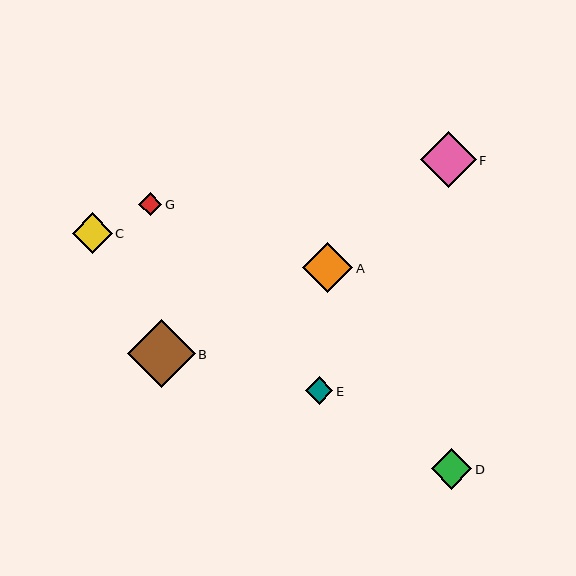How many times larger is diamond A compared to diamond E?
Diamond A is approximately 1.8 times the size of diamond E.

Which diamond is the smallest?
Diamond G is the smallest with a size of approximately 23 pixels.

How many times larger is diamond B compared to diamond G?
Diamond B is approximately 2.9 times the size of diamond G.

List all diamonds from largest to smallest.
From largest to smallest: B, F, A, D, C, E, G.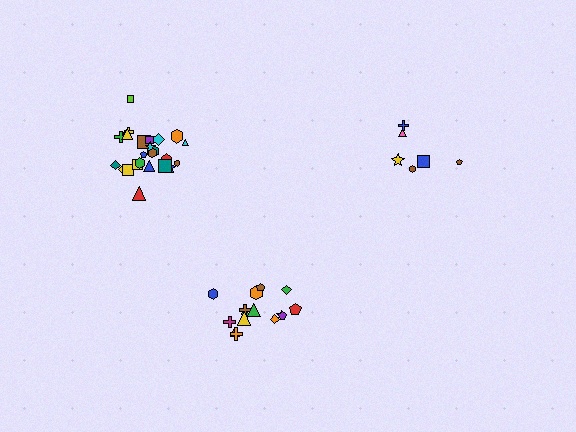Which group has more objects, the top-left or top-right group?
The top-left group.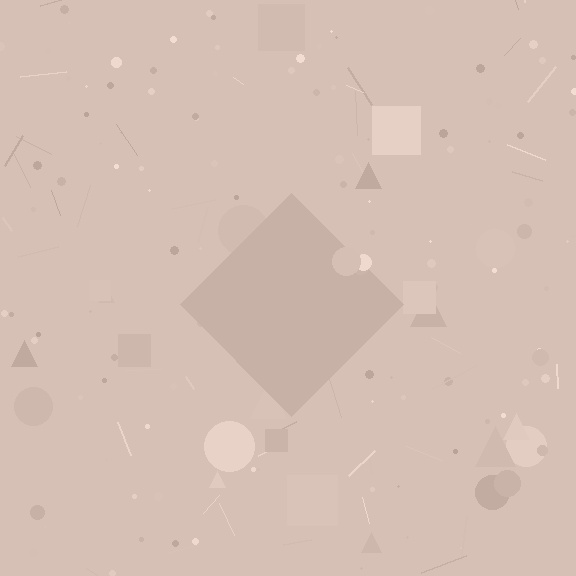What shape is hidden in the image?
A diamond is hidden in the image.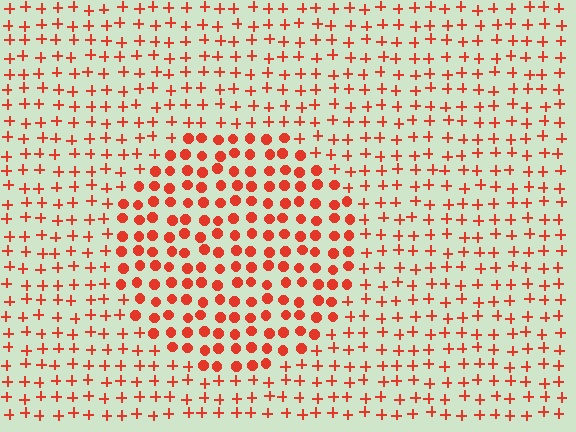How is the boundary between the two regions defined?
The boundary is defined by a change in element shape: circles inside vs. plus signs outside. All elements share the same color and spacing.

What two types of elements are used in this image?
The image uses circles inside the circle region and plus signs outside it.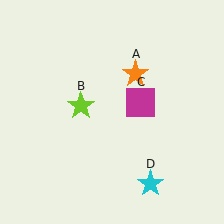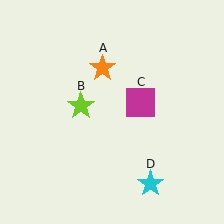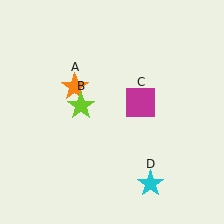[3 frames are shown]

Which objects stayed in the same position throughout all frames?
Lime star (object B) and magenta square (object C) and cyan star (object D) remained stationary.